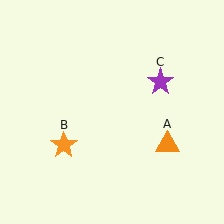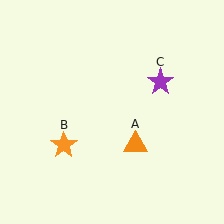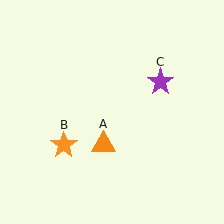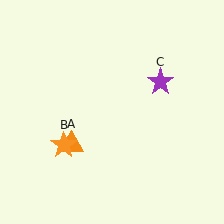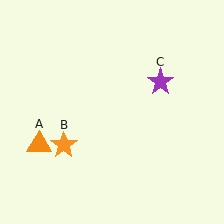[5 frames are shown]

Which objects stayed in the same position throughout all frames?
Orange star (object B) and purple star (object C) remained stationary.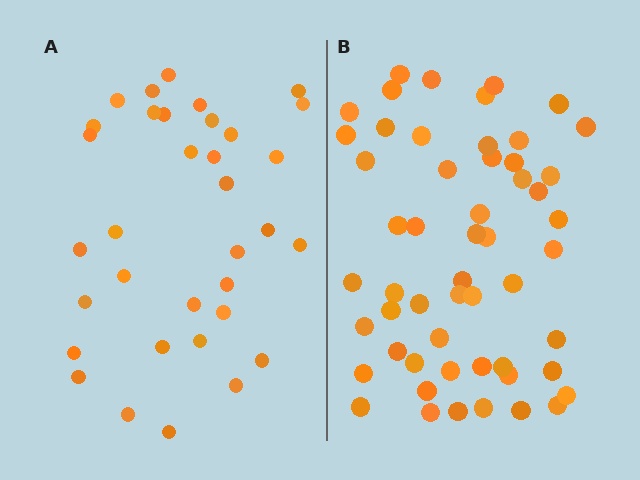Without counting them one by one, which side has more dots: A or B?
Region B (the right region) has more dots.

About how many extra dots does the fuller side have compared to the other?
Region B has approximately 20 more dots than region A.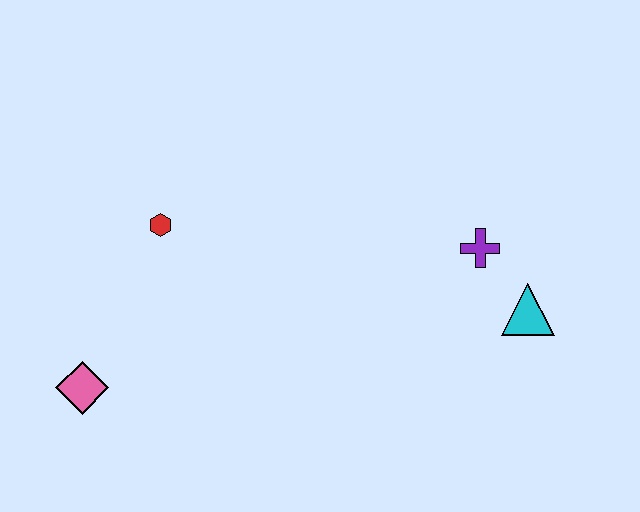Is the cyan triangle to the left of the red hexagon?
No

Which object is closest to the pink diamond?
The red hexagon is closest to the pink diamond.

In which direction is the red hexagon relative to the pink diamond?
The red hexagon is above the pink diamond.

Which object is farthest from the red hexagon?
The cyan triangle is farthest from the red hexagon.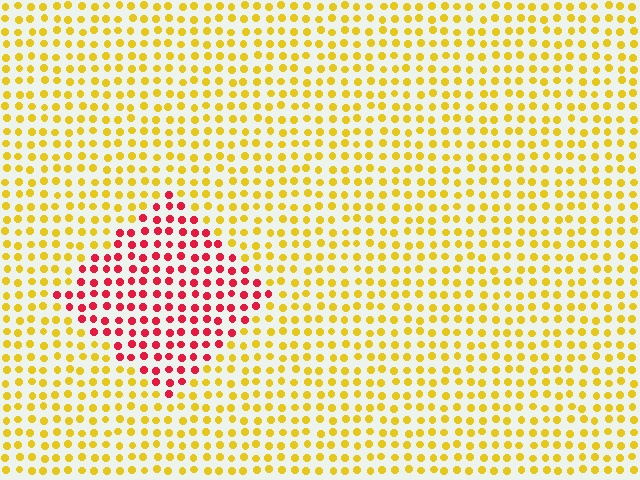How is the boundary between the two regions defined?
The boundary is defined purely by a slight shift in hue (about 63 degrees). Spacing, size, and orientation are identical on both sides.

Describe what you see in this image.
The image is filled with small yellow elements in a uniform arrangement. A diamond-shaped region is visible where the elements are tinted to a slightly different hue, forming a subtle color boundary.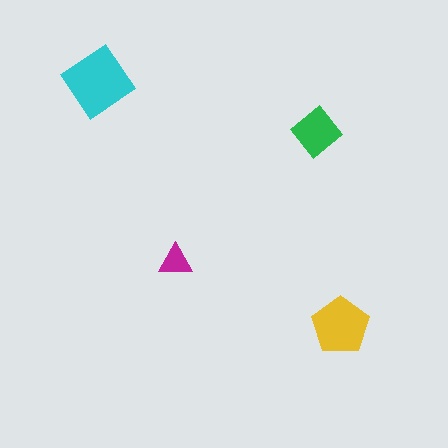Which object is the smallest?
The magenta triangle.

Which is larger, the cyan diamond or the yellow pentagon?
The cyan diamond.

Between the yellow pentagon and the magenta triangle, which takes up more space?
The yellow pentagon.